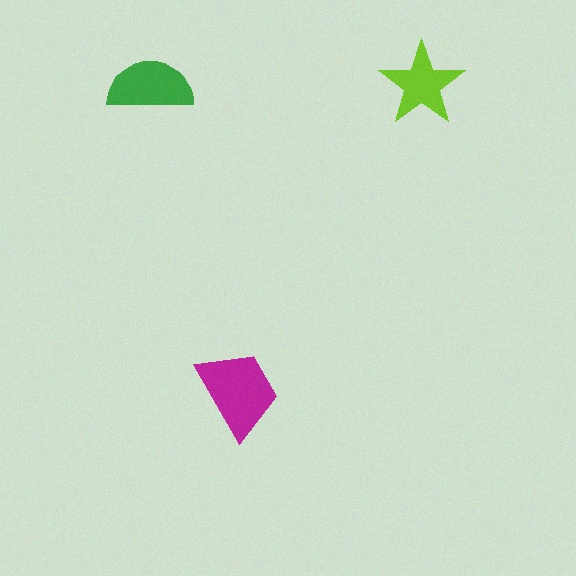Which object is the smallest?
The lime star.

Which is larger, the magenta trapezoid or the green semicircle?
The magenta trapezoid.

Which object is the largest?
The magenta trapezoid.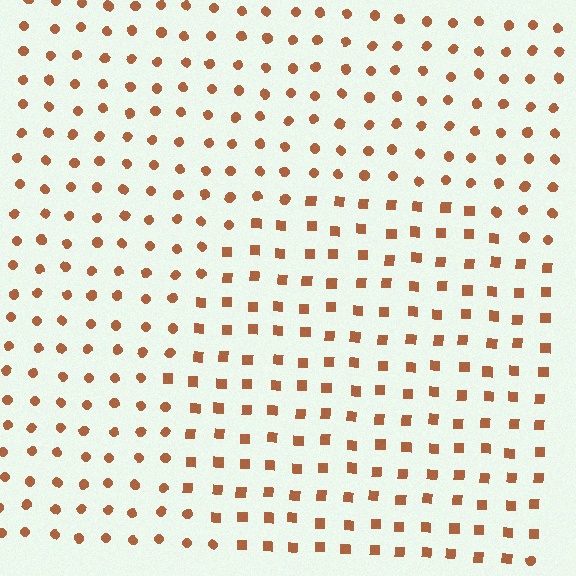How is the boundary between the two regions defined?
The boundary is defined by a change in element shape: squares inside vs. circles outside. All elements share the same color and spacing.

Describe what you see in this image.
The image is filled with small brown elements arranged in a uniform grid. A circle-shaped region contains squares, while the surrounding area contains circles. The boundary is defined purely by the change in element shape.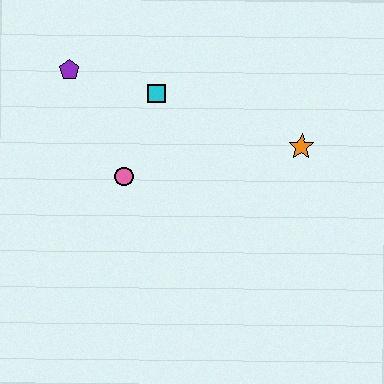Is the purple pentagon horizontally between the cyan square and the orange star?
No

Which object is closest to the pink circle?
The cyan square is closest to the pink circle.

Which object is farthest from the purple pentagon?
The orange star is farthest from the purple pentagon.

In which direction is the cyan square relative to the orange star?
The cyan square is to the left of the orange star.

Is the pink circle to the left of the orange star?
Yes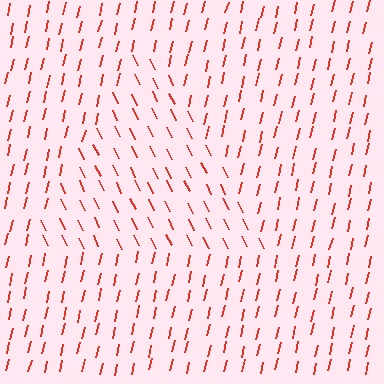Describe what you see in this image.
The image is filled with small red line segments. A triangle region in the image has lines oriented differently from the surrounding lines, creating a visible texture boundary.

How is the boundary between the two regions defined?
The boundary is defined purely by a change in line orientation (approximately 39 degrees difference). All lines are the same color and thickness.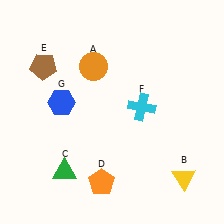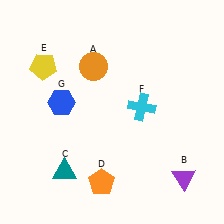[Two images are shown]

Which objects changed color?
B changed from yellow to purple. C changed from green to teal. E changed from brown to yellow.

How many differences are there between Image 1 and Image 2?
There are 3 differences between the two images.